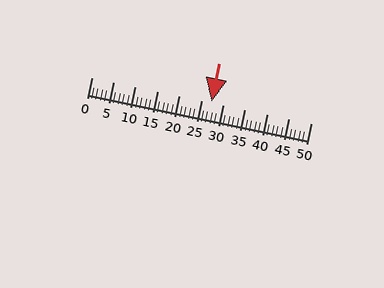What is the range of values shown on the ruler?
The ruler shows values from 0 to 50.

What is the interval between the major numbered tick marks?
The major tick marks are spaced 5 units apart.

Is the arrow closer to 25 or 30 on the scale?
The arrow is closer to 25.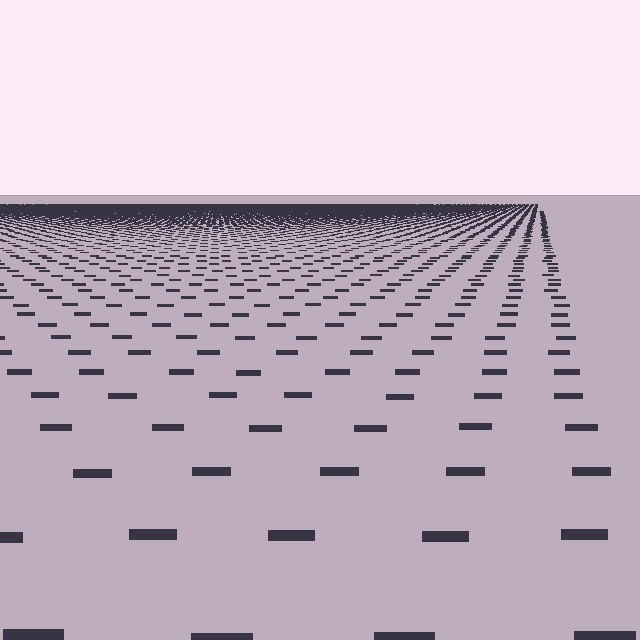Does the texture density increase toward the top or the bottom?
Density increases toward the top.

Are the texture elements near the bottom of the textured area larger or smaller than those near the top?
Larger. Near the bottom, elements are closer to the viewer and appear at a bigger on-screen size.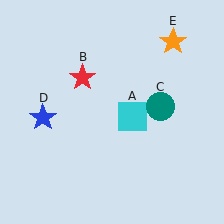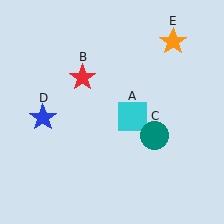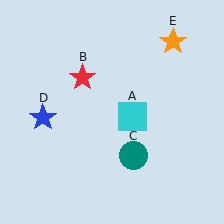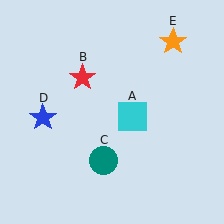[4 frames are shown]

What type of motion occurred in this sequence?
The teal circle (object C) rotated clockwise around the center of the scene.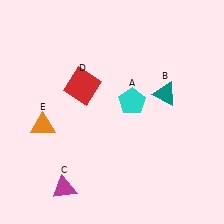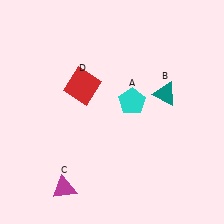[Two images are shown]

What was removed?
The orange triangle (E) was removed in Image 2.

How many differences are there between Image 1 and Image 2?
There is 1 difference between the two images.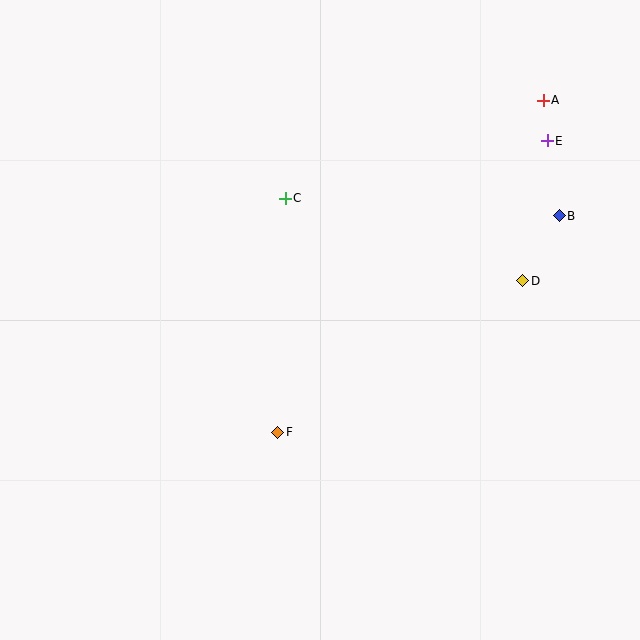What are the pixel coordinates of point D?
Point D is at (523, 281).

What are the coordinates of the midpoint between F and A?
The midpoint between F and A is at (410, 266).